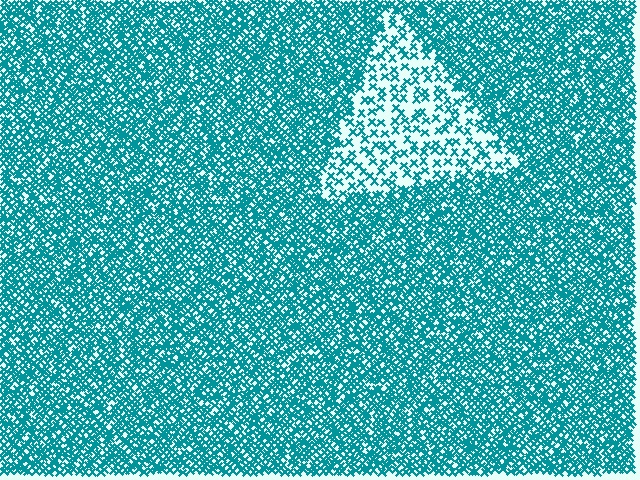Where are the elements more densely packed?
The elements are more densely packed outside the triangle boundary.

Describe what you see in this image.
The image contains small teal elements arranged at two different densities. A triangle-shaped region is visible where the elements are less densely packed than the surrounding area.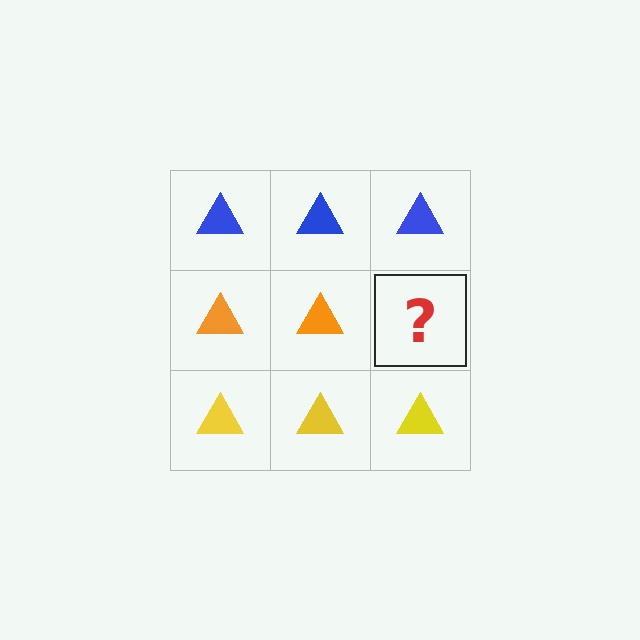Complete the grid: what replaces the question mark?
The question mark should be replaced with an orange triangle.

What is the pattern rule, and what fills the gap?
The rule is that each row has a consistent color. The gap should be filled with an orange triangle.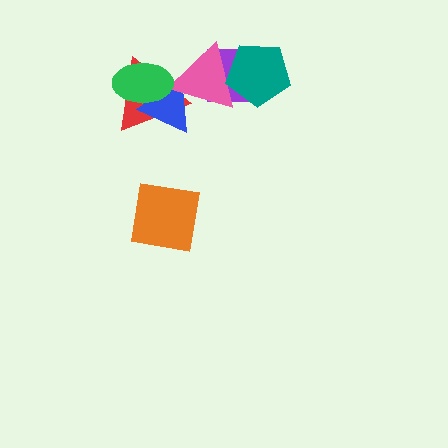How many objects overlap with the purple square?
2 objects overlap with the purple square.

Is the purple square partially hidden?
Yes, it is partially covered by another shape.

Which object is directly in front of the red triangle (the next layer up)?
The blue triangle is directly in front of the red triangle.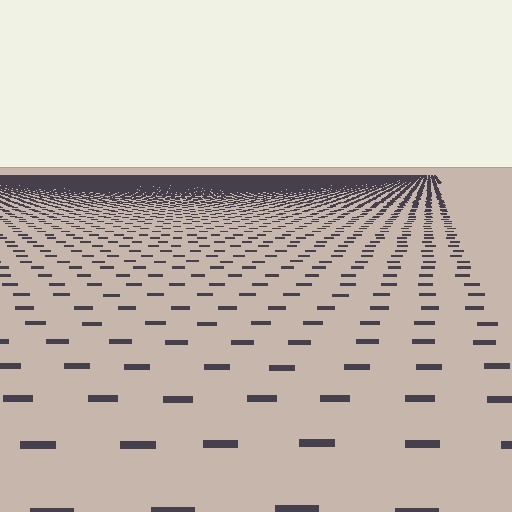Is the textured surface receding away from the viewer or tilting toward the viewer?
The surface is receding away from the viewer. Texture elements get smaller and denser toward the top.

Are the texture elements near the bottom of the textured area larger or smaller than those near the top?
Larger. Near the bottom, elements are closer to the viewer and appear at a bigger on-screen size.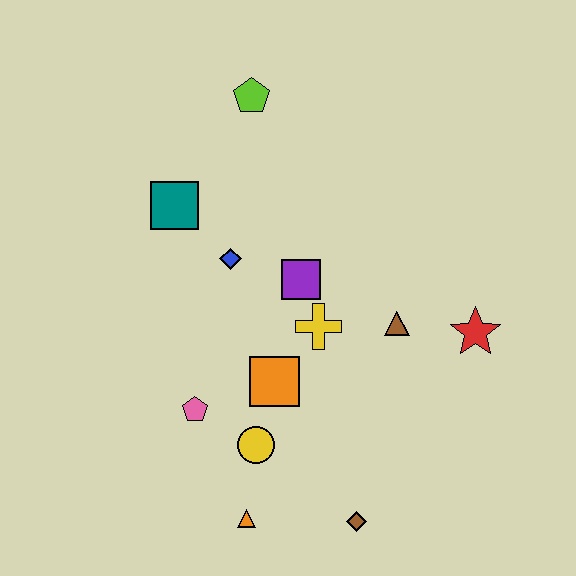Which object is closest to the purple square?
The yellow cross is closest to the purple square.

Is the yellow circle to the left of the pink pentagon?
No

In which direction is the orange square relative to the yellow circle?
The orange square is above the yellow circle.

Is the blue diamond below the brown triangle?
No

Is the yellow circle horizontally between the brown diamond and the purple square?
No